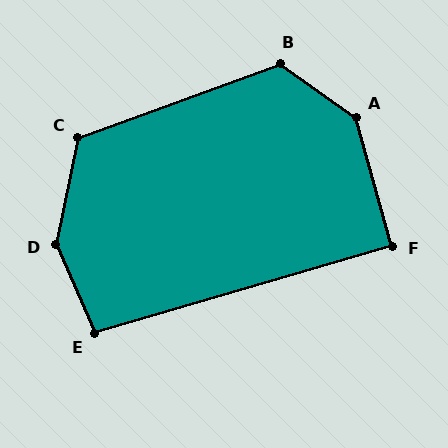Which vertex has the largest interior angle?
D, at approximately 145 degrees.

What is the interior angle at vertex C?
Approximately 122 degrees (obtuse).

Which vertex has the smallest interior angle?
F, at approximately 91 degrees.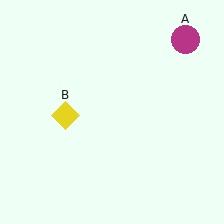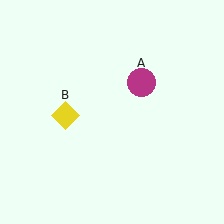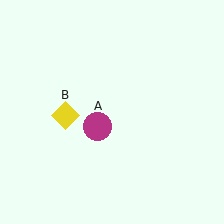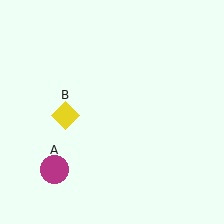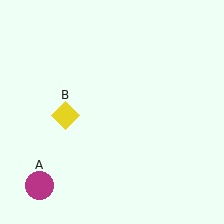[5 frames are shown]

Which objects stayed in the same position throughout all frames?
Yellow diamond (object B) remained stationary.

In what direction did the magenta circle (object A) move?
The magenta circle (object A) moved down and to the left.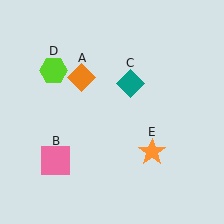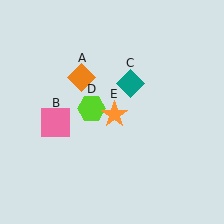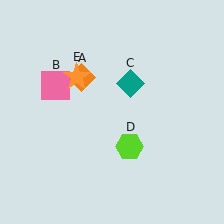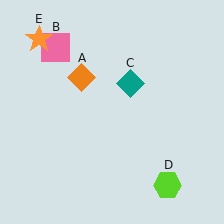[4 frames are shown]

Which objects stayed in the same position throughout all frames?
Orange diamond (object A) and teal diamond (object C) remained stationary.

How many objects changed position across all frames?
3 objects changed position: pink square (object B), lime hexagon (object D), orange star (object E).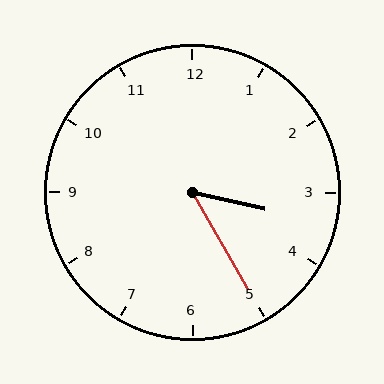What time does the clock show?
3:25.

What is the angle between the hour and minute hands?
Approximately 48 degrees.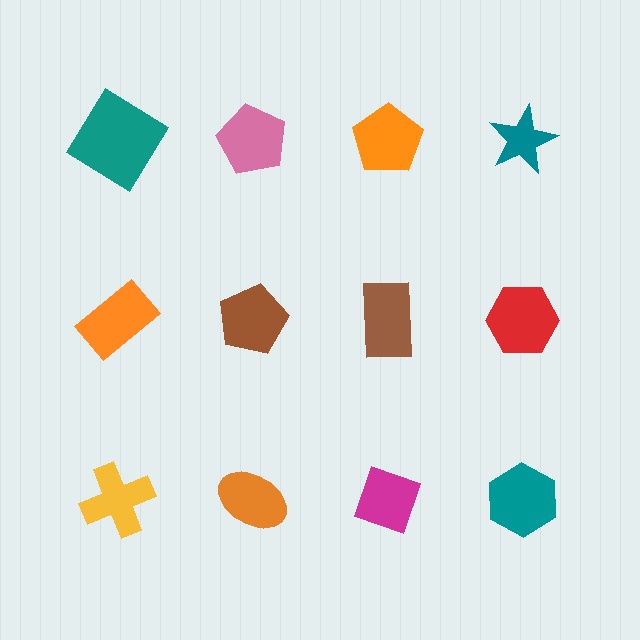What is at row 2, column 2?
A brown pentagon.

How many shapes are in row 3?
4 shapes.